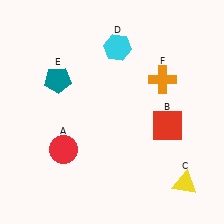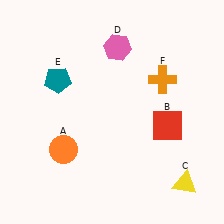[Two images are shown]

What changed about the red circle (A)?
In Image 1, A is red. In Image 2, it changed to orange.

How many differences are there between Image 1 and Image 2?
There are 2 differences between the two images.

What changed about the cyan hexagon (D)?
In Image 1, D is cyan. In Image 2, it changed to pink.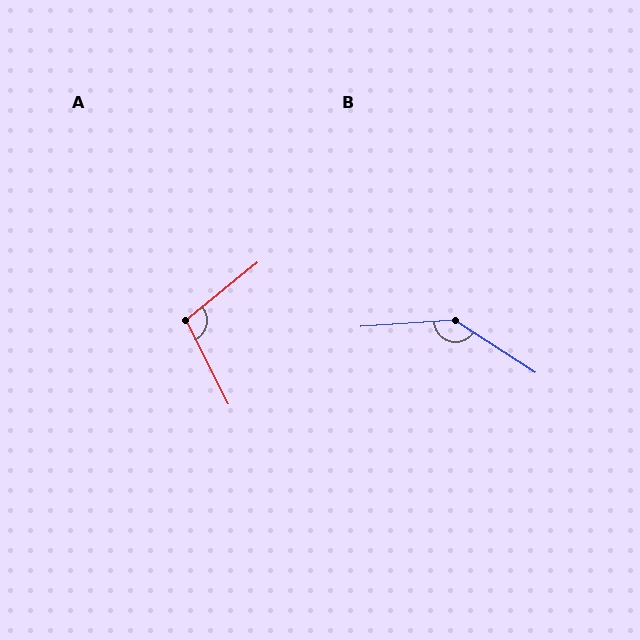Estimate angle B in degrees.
Approximately 143 degrees.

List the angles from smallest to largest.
A (101°), B (143°).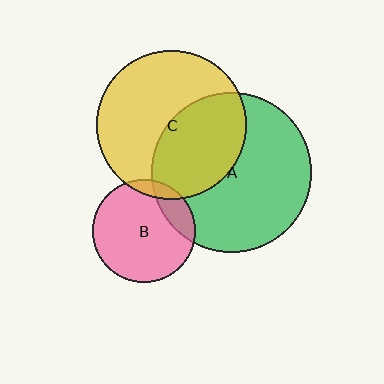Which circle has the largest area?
Circle A (green).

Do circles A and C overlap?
Yes.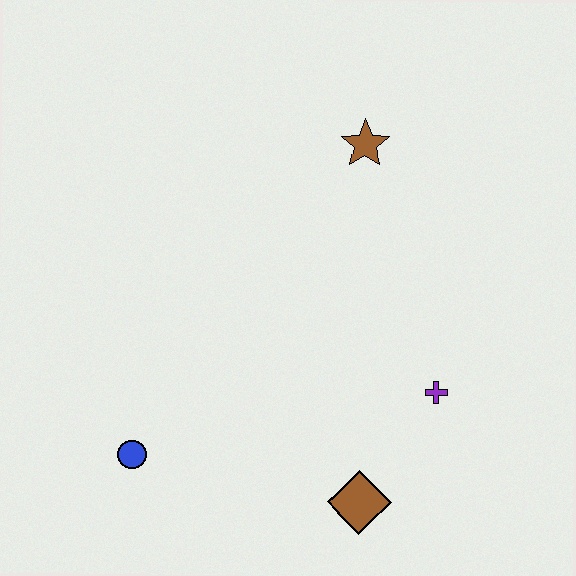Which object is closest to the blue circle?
The brown diamond is closest to the blue circle.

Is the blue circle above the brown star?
No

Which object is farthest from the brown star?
The blue circle is farthest from the brown star.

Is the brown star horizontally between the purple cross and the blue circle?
Yes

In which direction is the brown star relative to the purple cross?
The brown star is above the purple cross.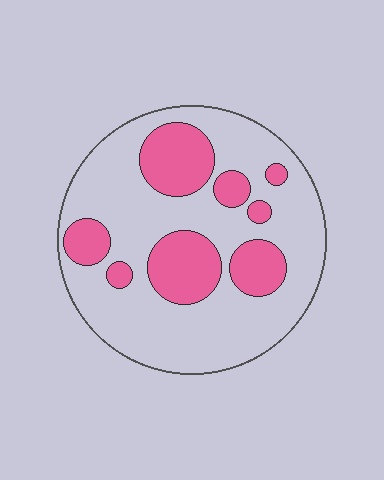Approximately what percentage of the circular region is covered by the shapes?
Approximately 30%.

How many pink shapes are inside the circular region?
8.